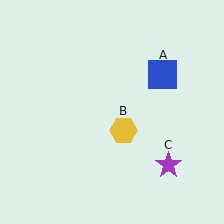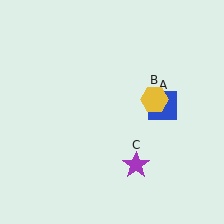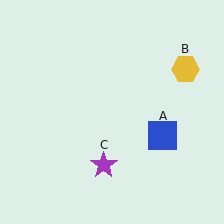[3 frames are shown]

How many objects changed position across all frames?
3 objects changed position: blue square (object A), yellow hexagon (object B), purple star (object C).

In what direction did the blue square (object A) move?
The blue square (object A) moved down.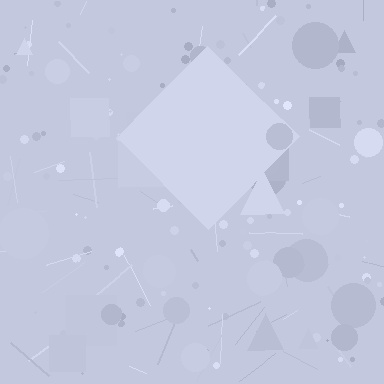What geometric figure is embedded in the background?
A diamond is embedded in the background.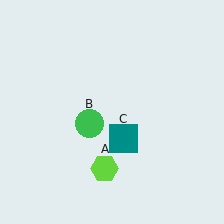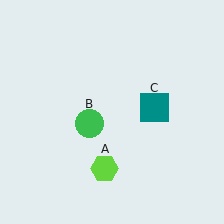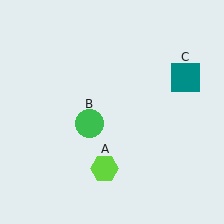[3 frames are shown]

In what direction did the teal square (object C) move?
The teal square (object C) moved up and to the right.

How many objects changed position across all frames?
1 object changed position: teal square (object C).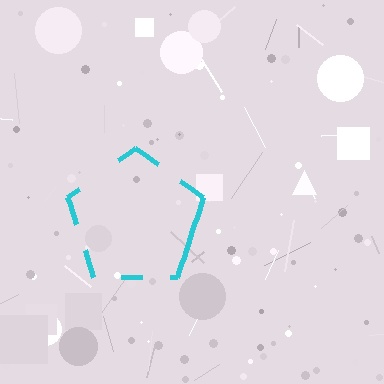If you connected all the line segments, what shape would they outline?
They would outline a pentagon.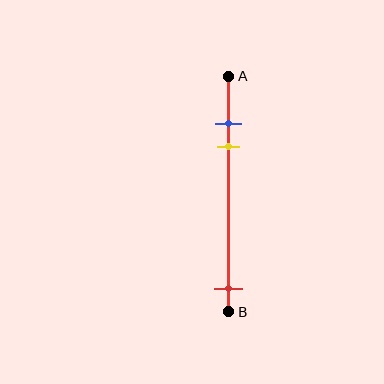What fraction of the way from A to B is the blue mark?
The blue mark is approximately 20% (0.2) of the way from A to B.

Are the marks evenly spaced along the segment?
No, the marks are not evenly spaced.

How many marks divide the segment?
There are 3 marks dividing the segment.